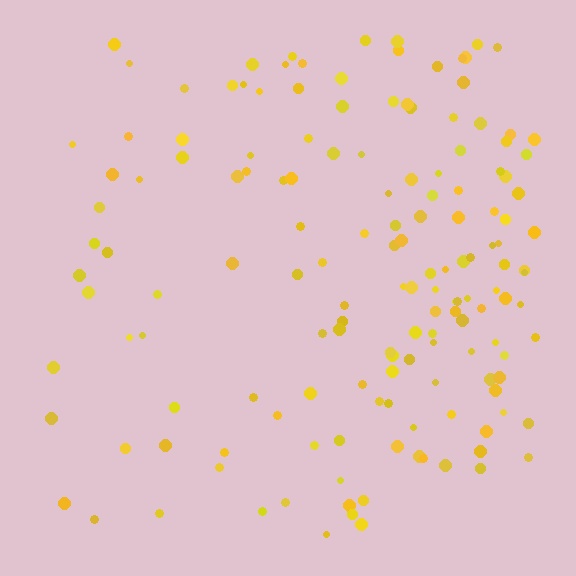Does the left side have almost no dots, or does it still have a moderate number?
Still a moderate number, just noticeably fewer than the right.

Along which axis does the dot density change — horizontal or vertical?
Horizontal.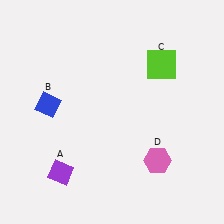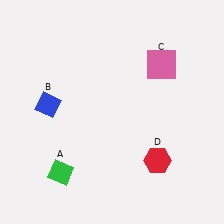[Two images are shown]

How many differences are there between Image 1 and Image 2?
There are 3 differences between the two images.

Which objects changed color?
A changed from purple to green. C changed from lime to pink. D changed from pink to red.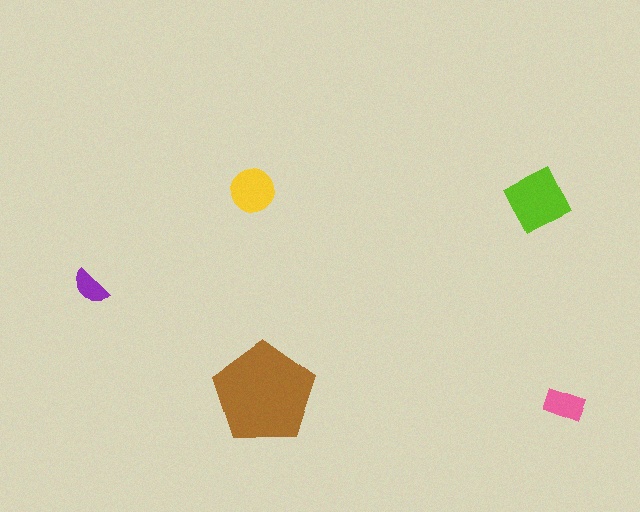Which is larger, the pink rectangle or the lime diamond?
The lime diamond.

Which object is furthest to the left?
The purple semicircle is leftmost.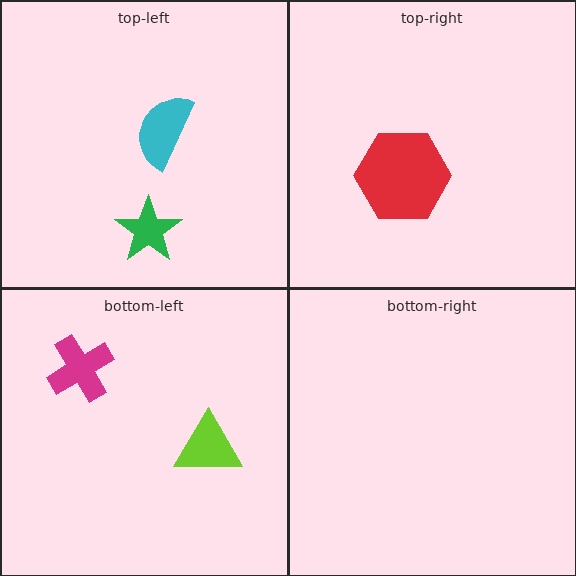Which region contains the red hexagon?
The top-right region.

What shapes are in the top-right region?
The red hexagon.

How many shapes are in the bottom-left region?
2.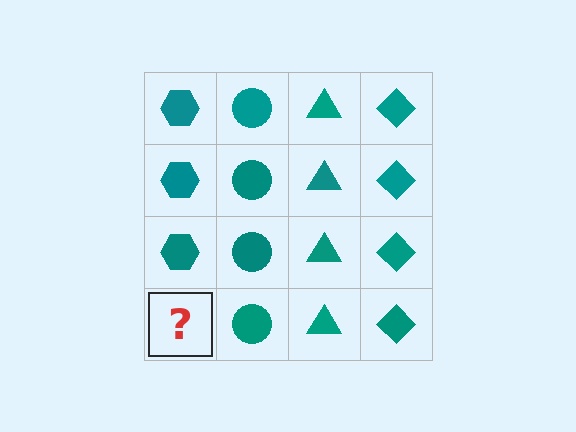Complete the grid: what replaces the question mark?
The question mark should be replaced with a teal hexagon.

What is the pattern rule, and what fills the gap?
The rule is that each column has a consistent shape. The gap should be filled with a teal hexagon.